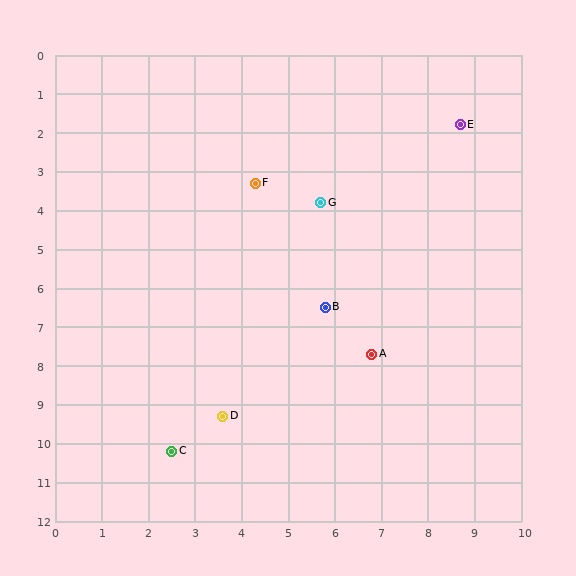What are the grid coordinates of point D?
Point D is at approximately (3.6, 9.3).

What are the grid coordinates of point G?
Point G is at approximately (5.7, 3.8).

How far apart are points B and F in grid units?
Points B and F are about 3.5 grid units apart.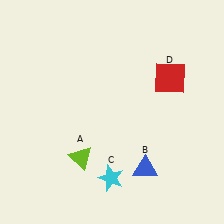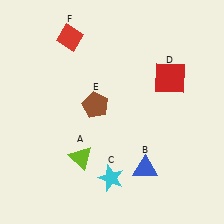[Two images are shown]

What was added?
A brown pentagon (E), a red diamond (F) were added in Image 2.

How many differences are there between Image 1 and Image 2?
There are 2 differences between the two images.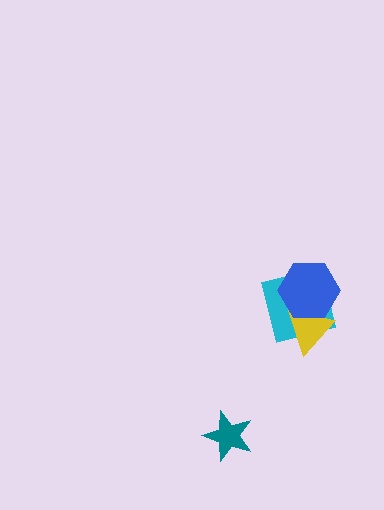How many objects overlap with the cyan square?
2 objects overlap with the cyan square.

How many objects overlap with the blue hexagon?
2 objects overlap with the blue hexagon.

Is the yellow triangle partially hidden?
Yes, it is partially covered by another shape.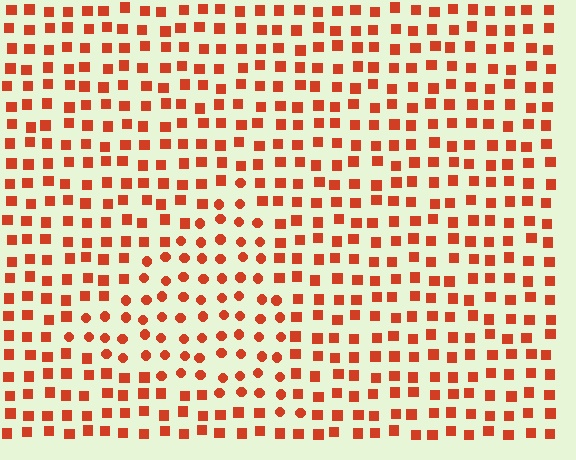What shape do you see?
I see a triangle.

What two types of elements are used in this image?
The image uses circles inside the triangle region and squares outside it.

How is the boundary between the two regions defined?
The boundary is defined by a change in element shape: circles inside vs. squares outside. All elements share the same color and spacing.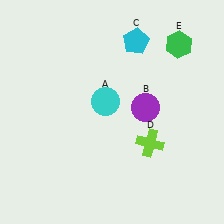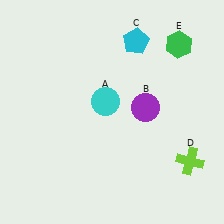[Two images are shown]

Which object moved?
The lime cross (D) moved right.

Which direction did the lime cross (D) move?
The lime cross (D) moved right.